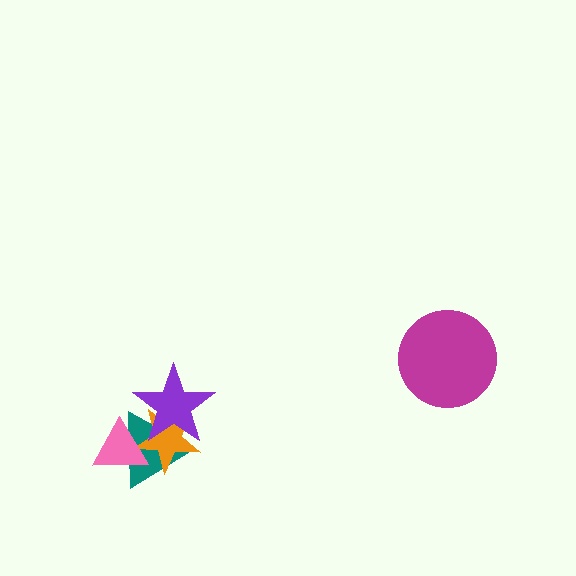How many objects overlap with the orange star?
3 objects overlap with the orange star.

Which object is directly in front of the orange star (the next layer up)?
The purple star is directly in front of the orange star.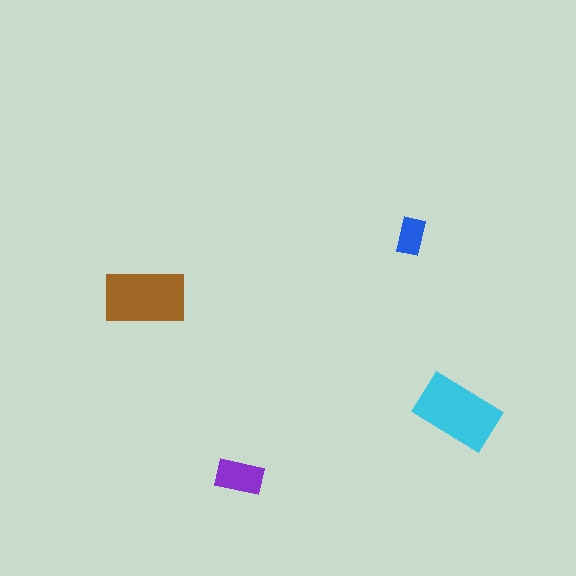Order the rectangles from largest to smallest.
the cyan one, the brown one, the purple one, the blue one.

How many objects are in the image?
There are 4 objects in the image.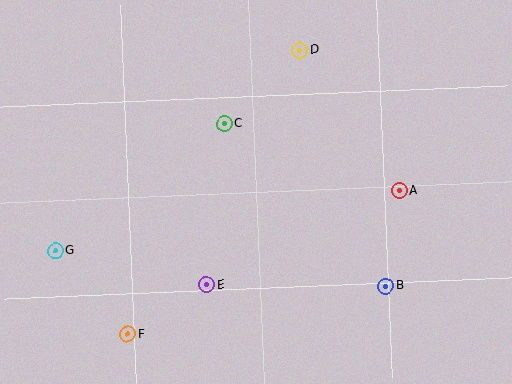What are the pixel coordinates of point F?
Point F is at (128, 334).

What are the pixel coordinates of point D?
Point D is at (300, 50).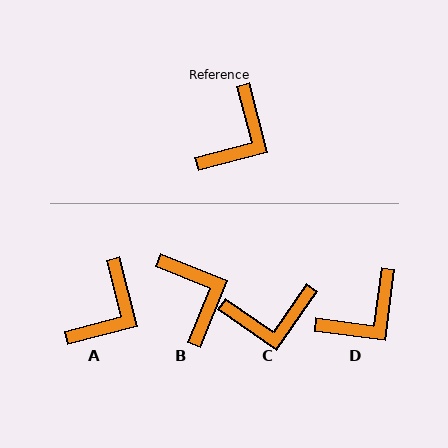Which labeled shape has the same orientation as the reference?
A.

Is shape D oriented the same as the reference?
No, it is off by about 22 degrees.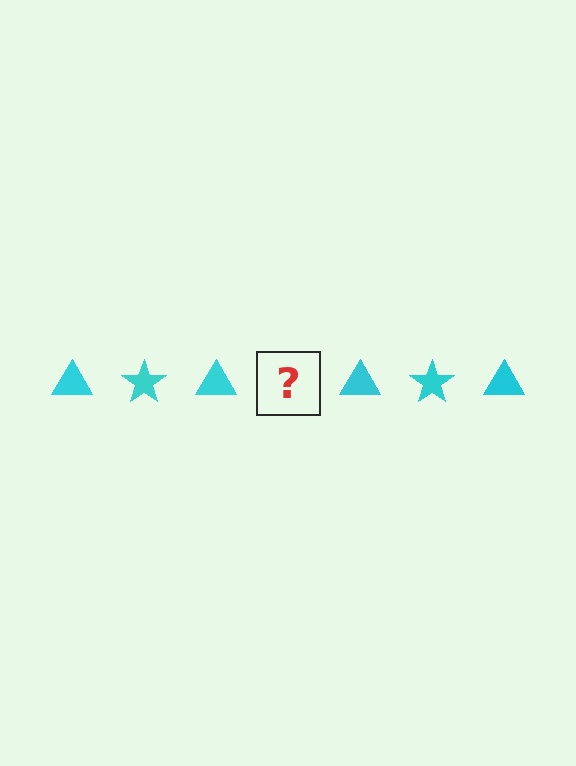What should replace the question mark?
The question mark should be replaced with a cyan star.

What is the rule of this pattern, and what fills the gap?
The rule is that the pattern cycles through triangle, star shapes in cyan. The gap should be filled with a cyan star.